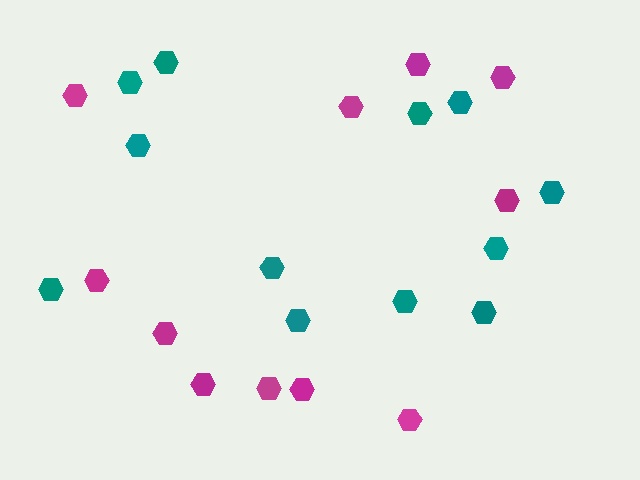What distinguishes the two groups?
There are 2 groups: one group of magenta hexagons (11) and one group of teal hexagons (12).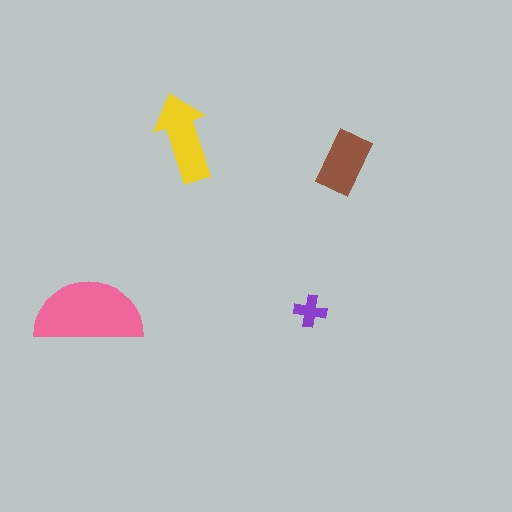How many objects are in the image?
There are 4 objects in the image.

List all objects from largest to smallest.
The pink semicircle, the yellow arrow, the brown rectangle, the purple cross.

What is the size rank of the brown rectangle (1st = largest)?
3rd.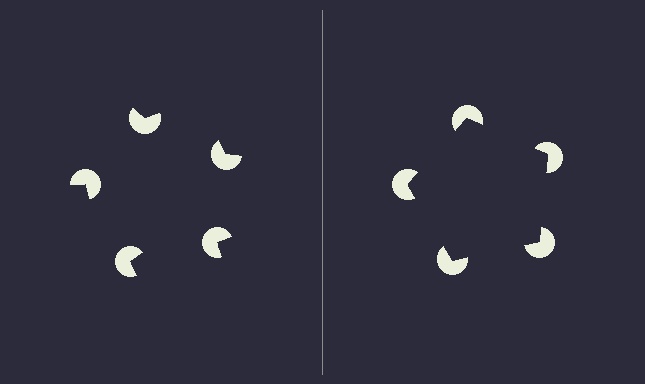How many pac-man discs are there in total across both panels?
10 — 5 on each side.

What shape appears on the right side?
An illusory pentagon.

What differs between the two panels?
The pac-man discs are positioned identically on both sides; only the wedge orientations differ. On the right they align to a pentagon; on the left they are misaligned.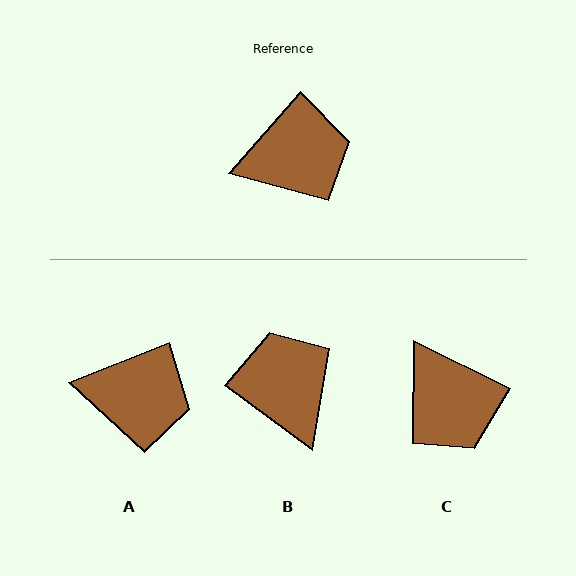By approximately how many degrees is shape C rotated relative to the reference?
Approximately 75 degrees clockwise.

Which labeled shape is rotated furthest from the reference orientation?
B, about 95 degrees away.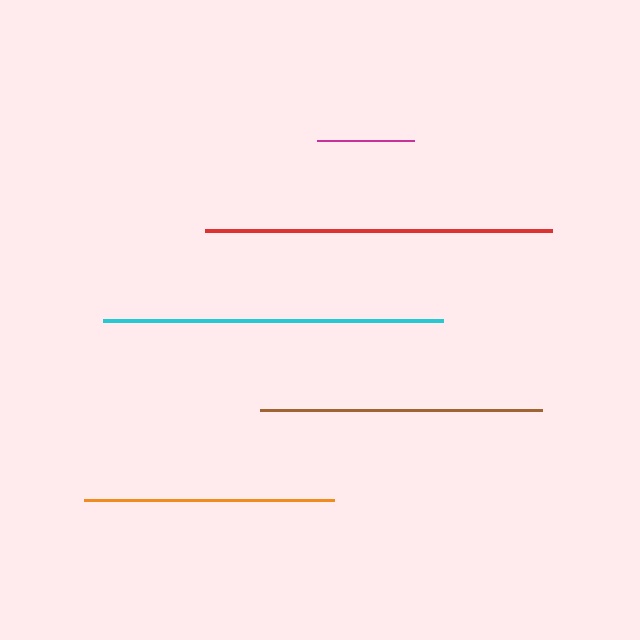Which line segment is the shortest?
The magenta line is the shortest at approximately 98 pixels.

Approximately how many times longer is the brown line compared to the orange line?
The brown line is approximately 1.1 times the length of the orange line.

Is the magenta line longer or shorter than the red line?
The red line is longer than the magenta line.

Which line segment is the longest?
The red line is the longest at approximately 347 pixels.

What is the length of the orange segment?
The orange segment is approximately 250 pixels long.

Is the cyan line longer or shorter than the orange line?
The cyan line is longer than the orange line.